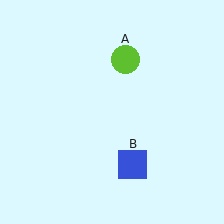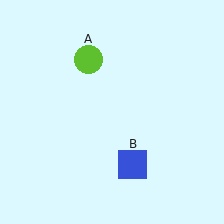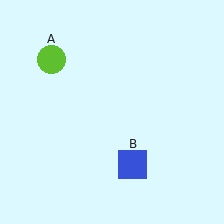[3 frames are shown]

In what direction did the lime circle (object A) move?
The lime circle (object A) moved left.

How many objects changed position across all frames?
1 object changed position: lime circle (object A).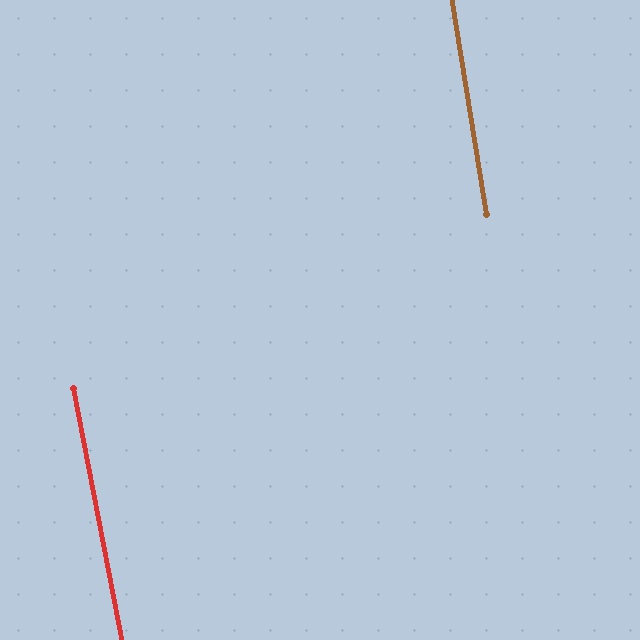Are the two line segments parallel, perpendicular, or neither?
Parallel — their directions differ by only 1.9°.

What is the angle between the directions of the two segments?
Approximately 2 degrees.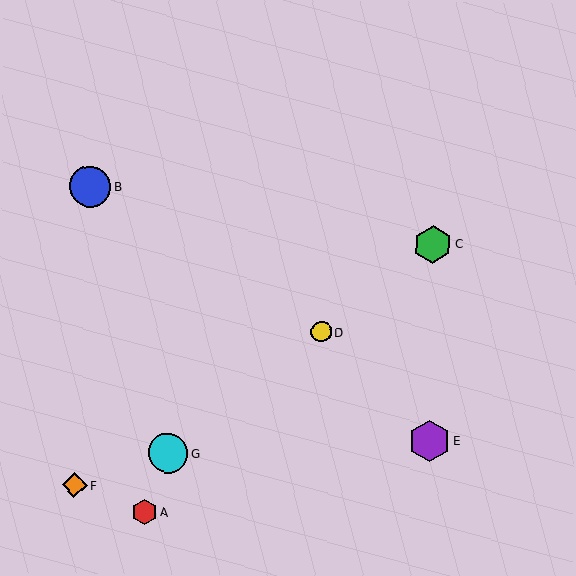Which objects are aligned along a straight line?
Objects C, D, G are aligned along a straight line.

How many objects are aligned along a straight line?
3 objects (C, D, G) are aligned along a straight line.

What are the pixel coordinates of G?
Object G is at (168, 453).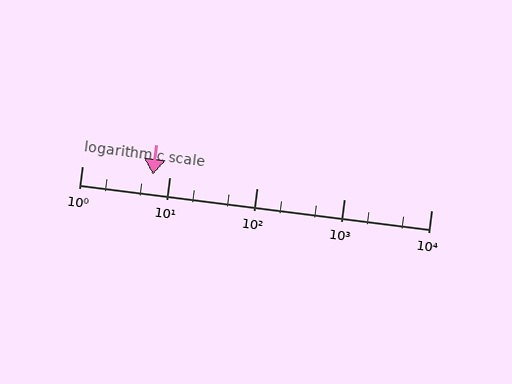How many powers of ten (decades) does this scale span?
The scale spans 4 decades, from 1 to 10000.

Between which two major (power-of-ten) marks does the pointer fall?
The pointer is between 1 and 10.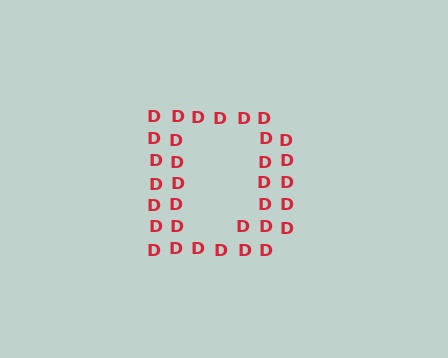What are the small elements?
The small elements are letter D's.